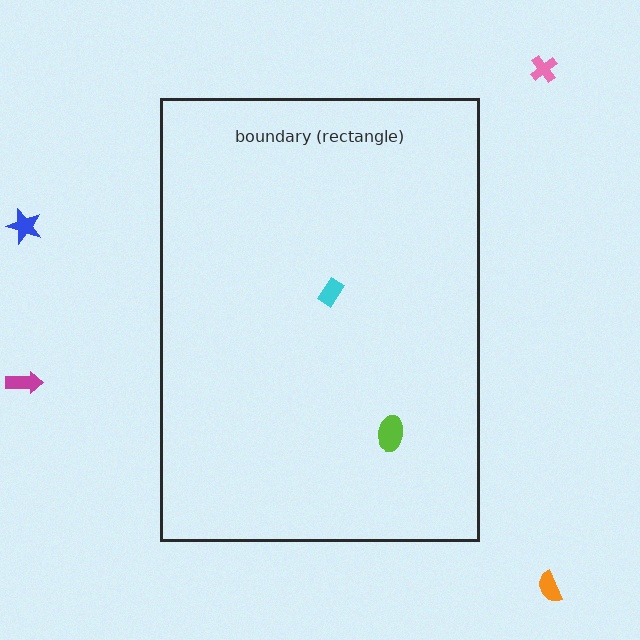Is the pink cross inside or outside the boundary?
Outside.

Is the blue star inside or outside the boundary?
Outside.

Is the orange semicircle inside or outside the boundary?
Outside.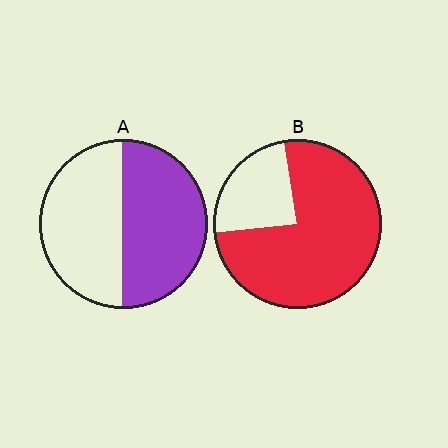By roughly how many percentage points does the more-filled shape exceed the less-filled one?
By roughly 25 percentage points (B over A).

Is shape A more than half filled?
Roughly half.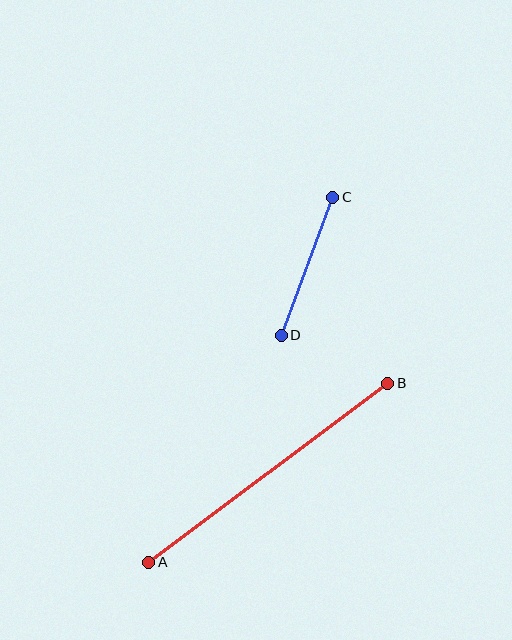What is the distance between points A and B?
The distance is approximately 298 pixels.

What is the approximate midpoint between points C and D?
The midpoint is at approximately (307, 266) pixels.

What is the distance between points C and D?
The distance is approximately 147 pixels.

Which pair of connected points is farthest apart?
Points A and B are farthest apart.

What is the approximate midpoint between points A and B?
The midpoint is at approximately (268, 473) pixels.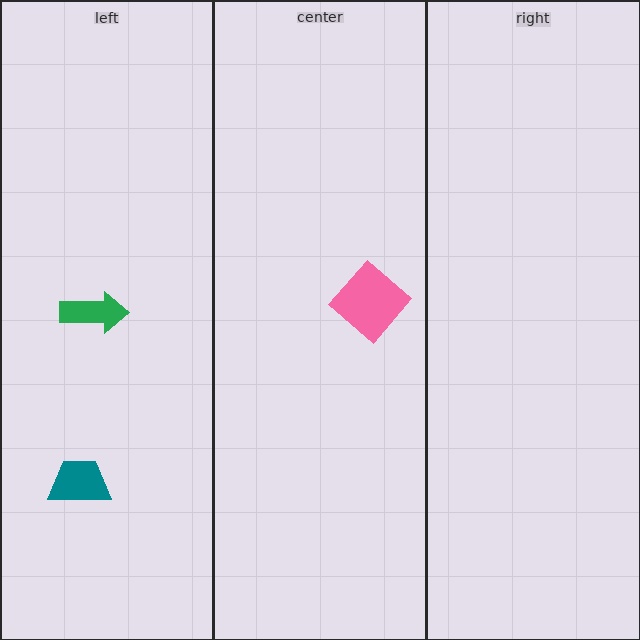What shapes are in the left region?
The green arrow, the teal trapezoid.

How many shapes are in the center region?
1.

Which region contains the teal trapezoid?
The left region.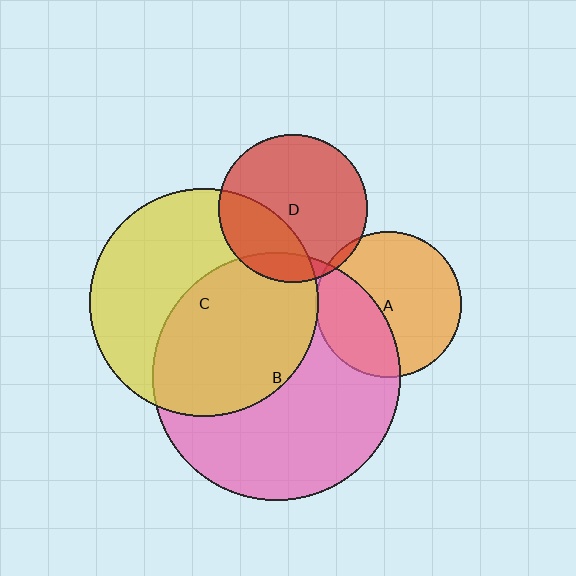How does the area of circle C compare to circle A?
Approximately 2.5 times.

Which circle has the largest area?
Circle B (pink).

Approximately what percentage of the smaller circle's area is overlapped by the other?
Approximately 50%.